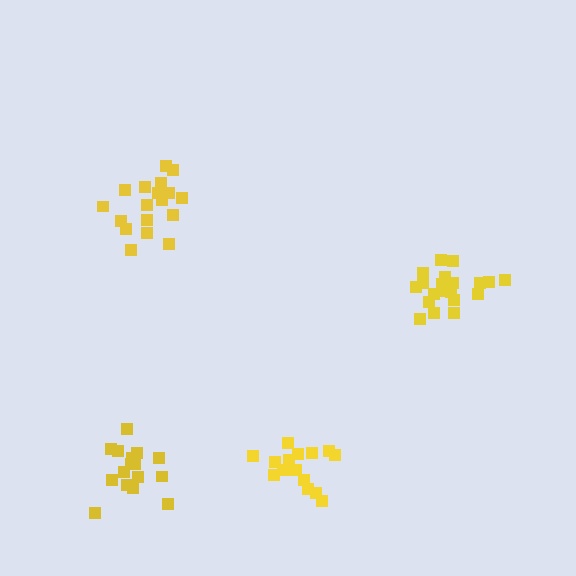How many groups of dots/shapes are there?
There are 4 groups.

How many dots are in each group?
Group 1: 18 dots, Group 2: 20 dots, Group 3: 16 dots, Group 4: 16 dots (70 total).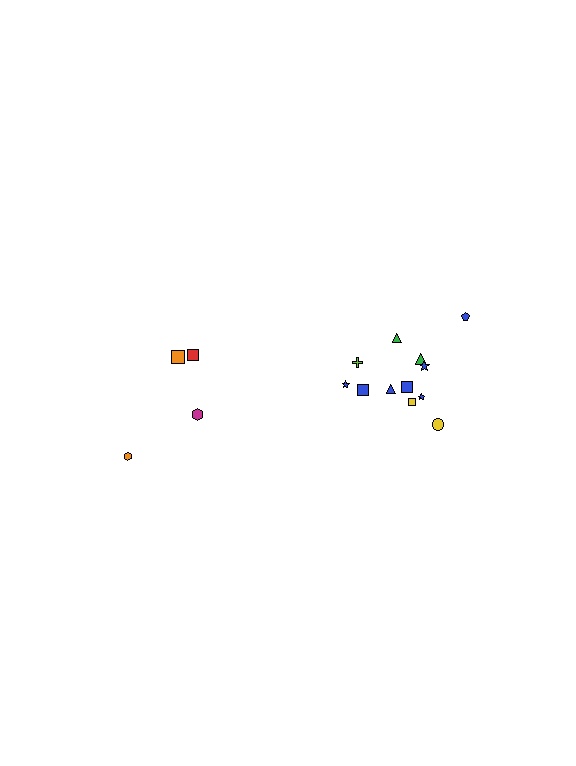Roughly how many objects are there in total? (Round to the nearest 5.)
Roughly 15 objects in total.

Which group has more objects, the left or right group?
The right group.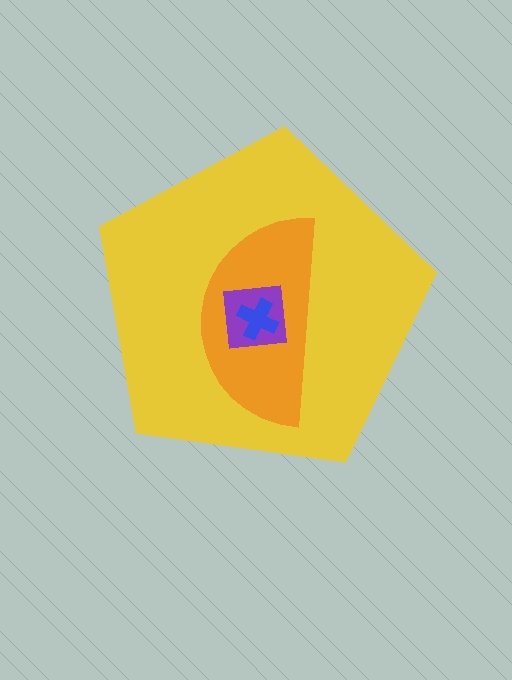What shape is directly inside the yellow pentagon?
The orange semicircle.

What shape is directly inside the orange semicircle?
The purple square.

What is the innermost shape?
The blue cross.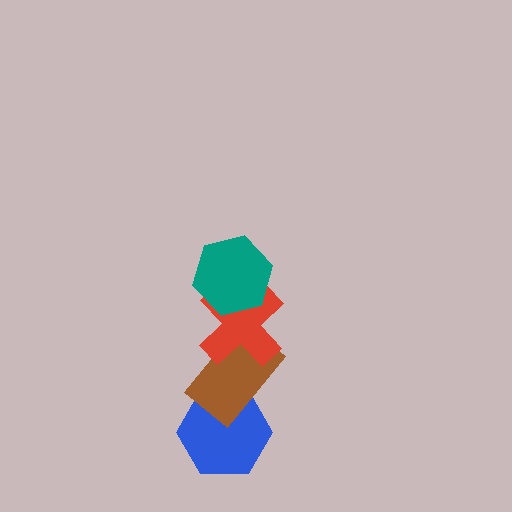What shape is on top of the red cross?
The teal hexagon is on top of the red cross.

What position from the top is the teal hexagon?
The teal hexagon is 1st from the top.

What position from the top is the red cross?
The red cross is 2nd from the top.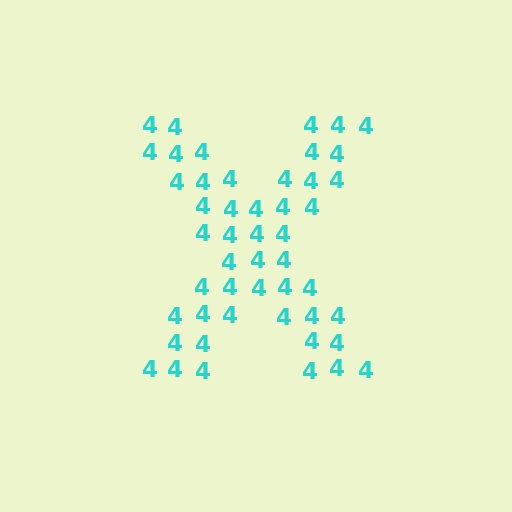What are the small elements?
The small elements are digit 4's.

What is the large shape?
The large shape is the letter X.